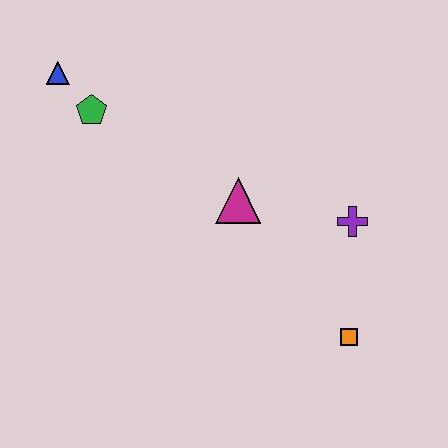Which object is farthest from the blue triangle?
The orange square is farthest from the blue triangle.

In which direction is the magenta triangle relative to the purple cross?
The magenta triangle is to the left of the purple cross.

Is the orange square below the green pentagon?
Yes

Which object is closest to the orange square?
The purple cross is closest to the orange square.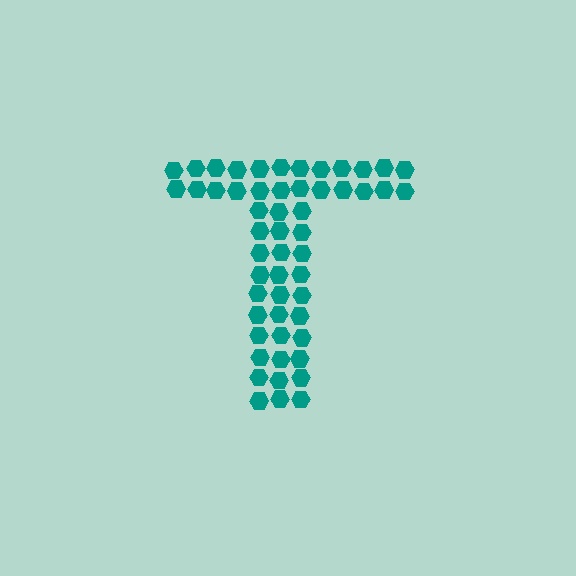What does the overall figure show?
The overall figure shows the letter T.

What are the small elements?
The small elements are hexagons.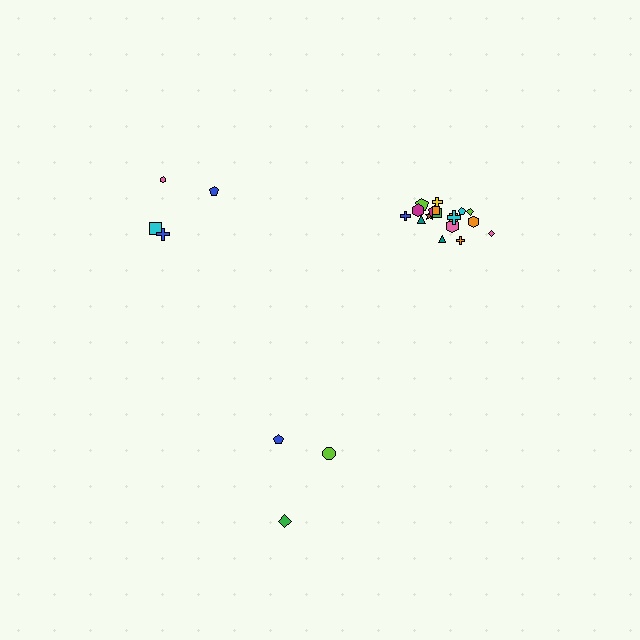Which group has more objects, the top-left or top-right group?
The top-right group.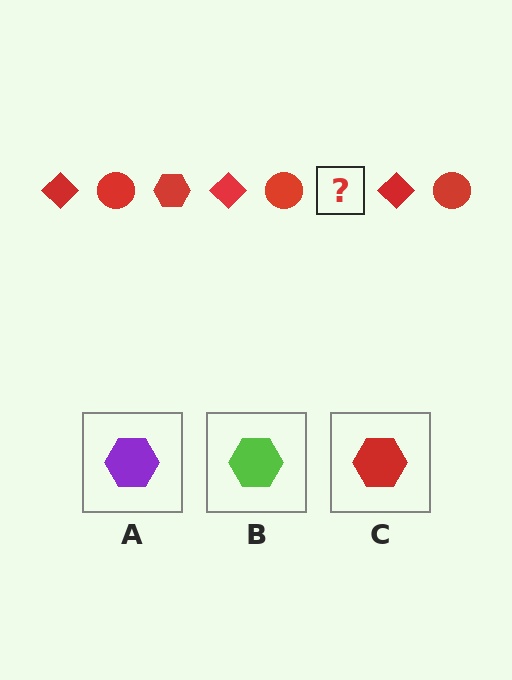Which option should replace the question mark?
Option C.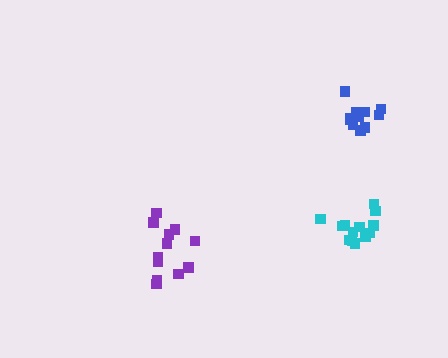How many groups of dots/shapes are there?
There are 3 groups.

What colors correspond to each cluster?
The clusters are colored: blue, cyan, purple.